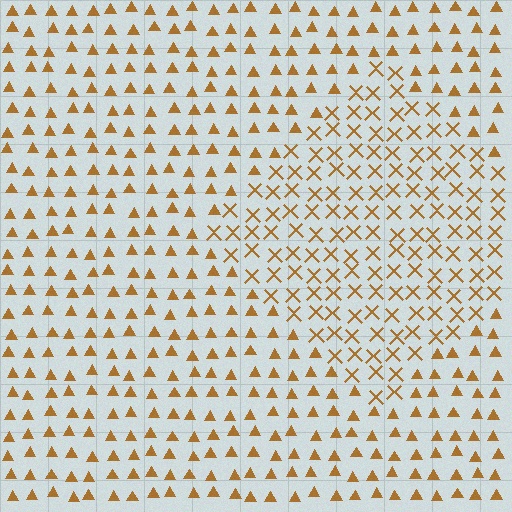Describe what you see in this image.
The image is filled with small brown elements arranged in a uniform grid. A diamond-shaped region contains X marks, while the surrounding area contains triangles. The boundary is defined purely by the change in element shape.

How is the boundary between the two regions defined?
The boundary is defined by a change in element shape: X marks inside vs. triangles outside. All elements share the same color and spacing.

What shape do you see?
I see a diamond.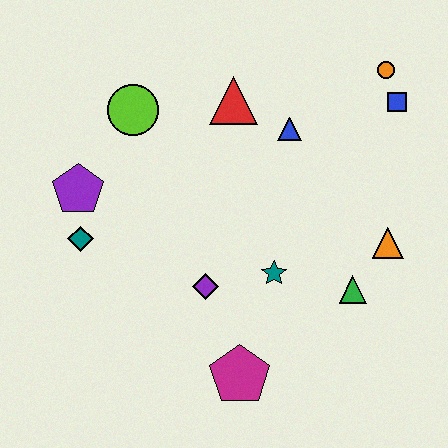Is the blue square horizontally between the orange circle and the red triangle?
No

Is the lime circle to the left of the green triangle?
Yes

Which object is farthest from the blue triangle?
The magenta pentagon is farthest from the blue triangle.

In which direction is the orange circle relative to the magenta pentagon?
The orange circle is above the magenta pentagon.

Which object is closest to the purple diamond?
The teal star is closest to the purple diamond.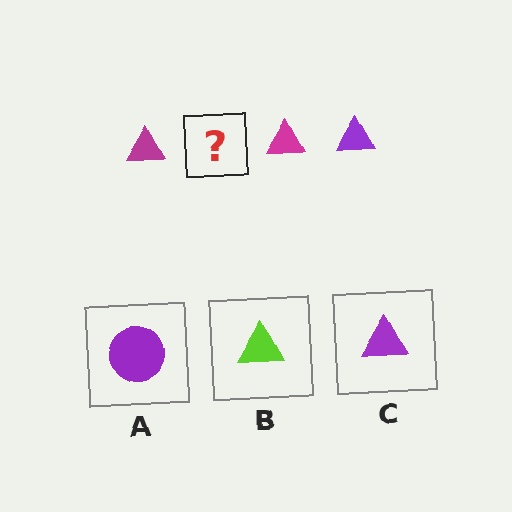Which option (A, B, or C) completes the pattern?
C.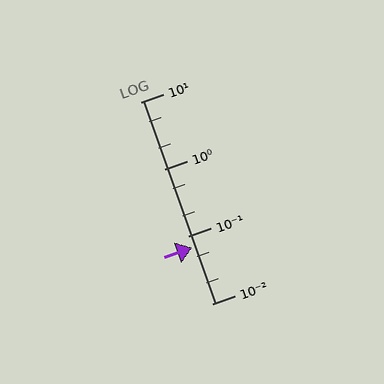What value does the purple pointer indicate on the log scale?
The pointer indicates approximately 0.069.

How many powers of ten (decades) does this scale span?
The scale spans 3 decades, from 0.01 to 10.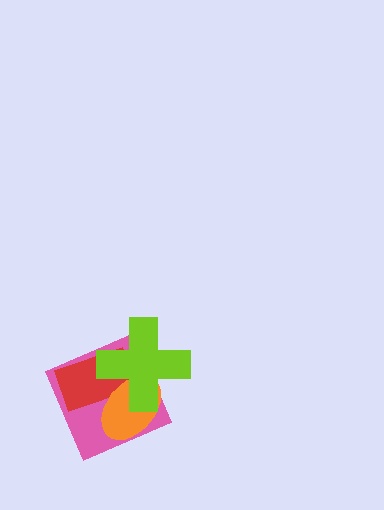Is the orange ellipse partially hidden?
Yes, it is partially covered by another shape.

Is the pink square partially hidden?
Yes, it is partially covered by another shape.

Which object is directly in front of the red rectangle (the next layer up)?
The orange ellipse is directly in front of the red rectangle.